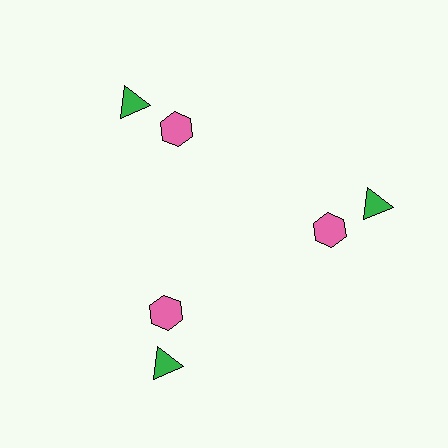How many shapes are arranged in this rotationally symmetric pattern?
There are 6 shapes, arranged in 3 groups of 2.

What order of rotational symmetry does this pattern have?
This pattern has 3-fold rotational symmetry.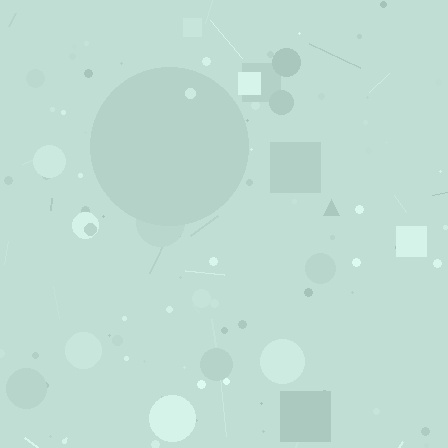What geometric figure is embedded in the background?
A circle is embedded in the background.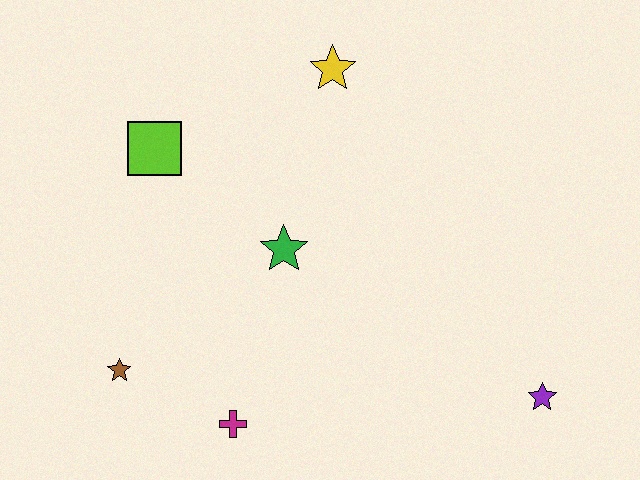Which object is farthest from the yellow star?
The purple star is farthest from the yellow star.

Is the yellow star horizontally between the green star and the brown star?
No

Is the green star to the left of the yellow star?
Yes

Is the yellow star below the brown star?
No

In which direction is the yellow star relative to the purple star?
The yellow star is above the purple star.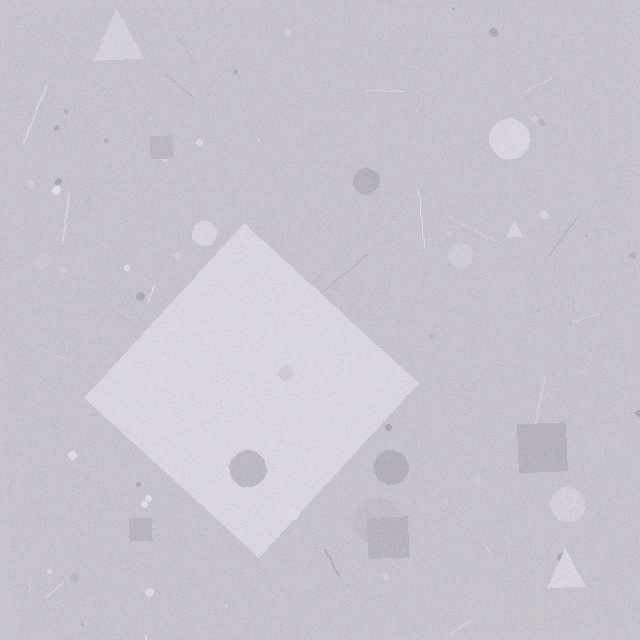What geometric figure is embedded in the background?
A diamond is embedded in the background.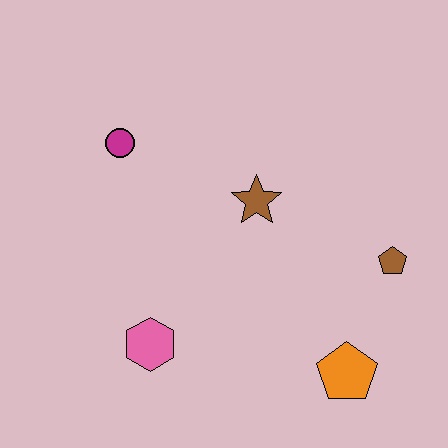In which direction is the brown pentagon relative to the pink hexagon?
The brown pentagon is to the right of the pink hexagon.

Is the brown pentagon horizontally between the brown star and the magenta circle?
No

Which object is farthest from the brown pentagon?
The magenta circle is farthest from the brown pentagon.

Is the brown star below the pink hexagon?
No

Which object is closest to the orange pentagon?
The brown pentagon is closest to the orange pentagon.